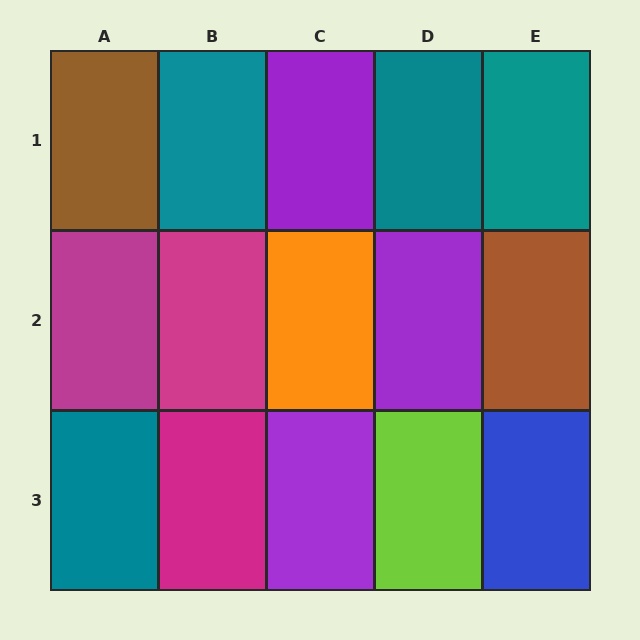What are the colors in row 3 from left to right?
Teal, magenta, purple, lime, blue.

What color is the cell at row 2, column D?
Purple.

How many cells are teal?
4 cells are teal.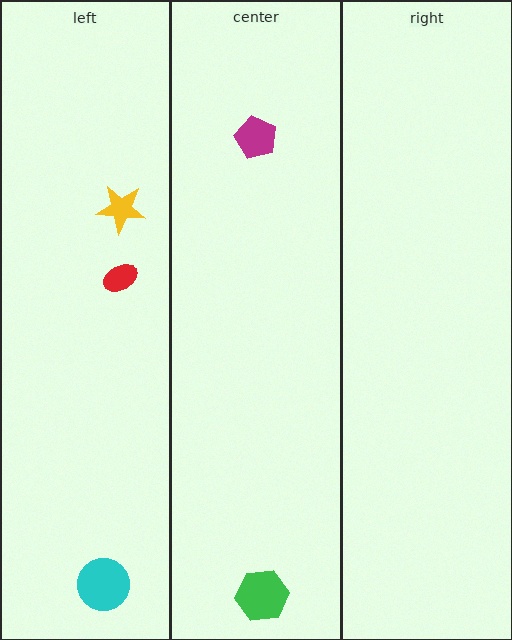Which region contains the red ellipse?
The left region.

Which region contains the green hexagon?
The center region.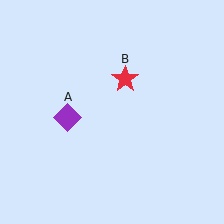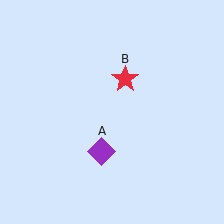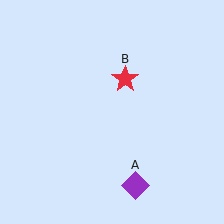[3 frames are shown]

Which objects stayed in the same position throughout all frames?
Red star (object B) remained stationary.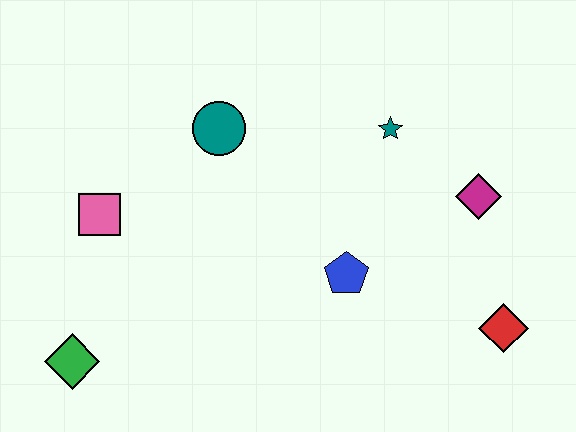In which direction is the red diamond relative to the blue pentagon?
The red diamond is to the right of the blue pentagon.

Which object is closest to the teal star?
The magenta diamond is closest to the teal star.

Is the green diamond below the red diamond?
Yes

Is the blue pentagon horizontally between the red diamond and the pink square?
Yes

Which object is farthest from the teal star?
The green diamond is farthest from the teal star.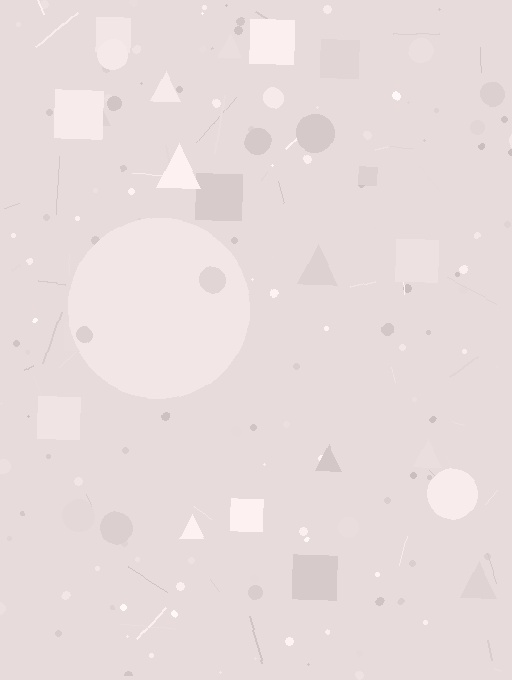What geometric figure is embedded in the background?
A circle is embedded in the background.